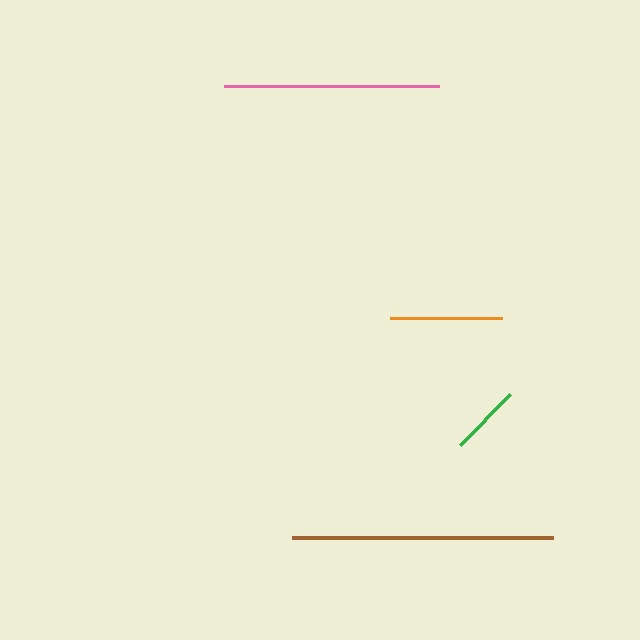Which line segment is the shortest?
The green line is the shortest at approximately 72 pixels.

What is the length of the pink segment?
The pink segment is approximately 215 pixels long.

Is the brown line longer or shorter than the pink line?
The brown line is longer than the pink line.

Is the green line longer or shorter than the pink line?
The pink line is longer than the green line.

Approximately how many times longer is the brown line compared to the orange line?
The brown line is approximately 2.3 times the length of the orange line.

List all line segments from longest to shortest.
From longest to shortest: brown, pink, orange, green.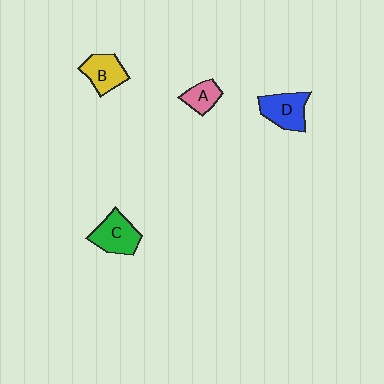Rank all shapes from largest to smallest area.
From largest to smallest: C (green), D (blue), B (yellow), A (pink).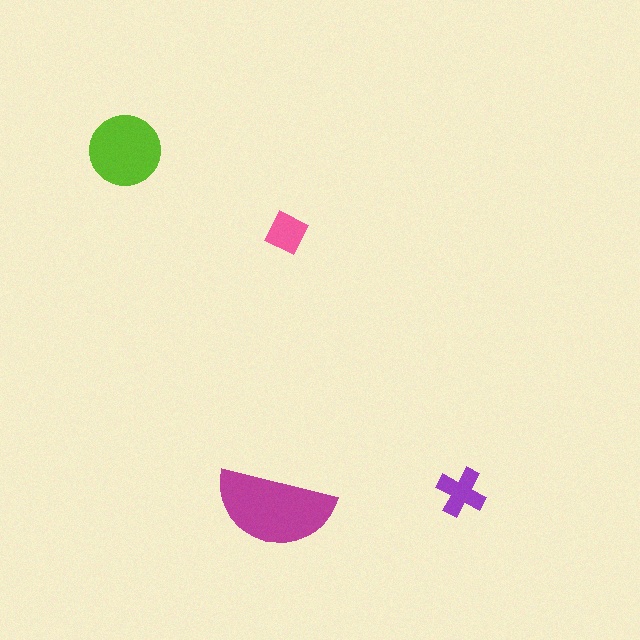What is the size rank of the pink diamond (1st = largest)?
4th.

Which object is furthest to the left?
The lime circle is leftmost.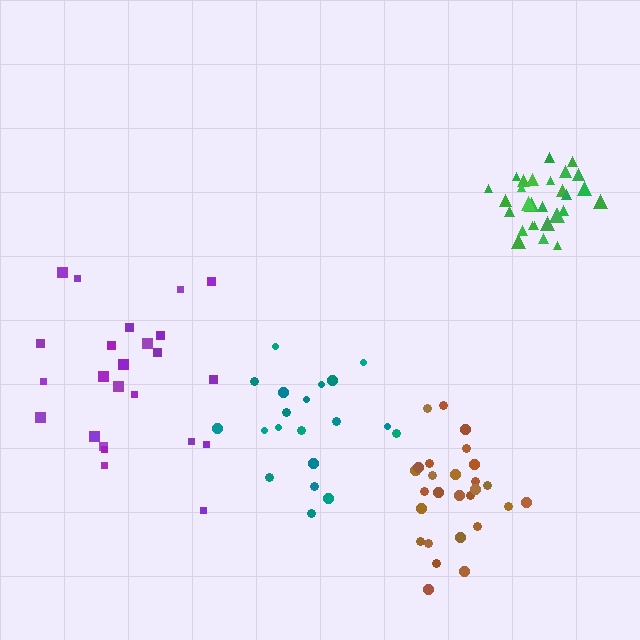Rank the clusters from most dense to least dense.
green, brown, teal, purple.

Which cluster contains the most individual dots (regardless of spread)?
Green (29).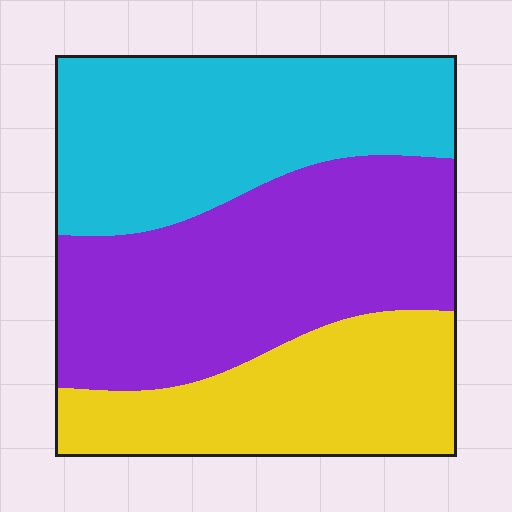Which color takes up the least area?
Yellow, at roughly 25%.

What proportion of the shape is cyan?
Cyan covers roughly 35% of the shape.